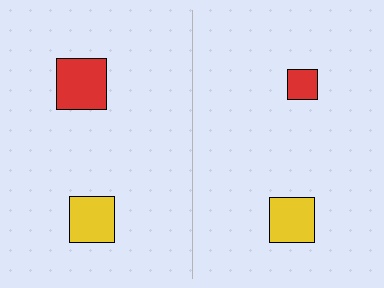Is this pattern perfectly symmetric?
No, the pattern is not perfectly symmetric. The red square on the right side has a different size than its mirror counterpart.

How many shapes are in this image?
There are 4 shapes in this image.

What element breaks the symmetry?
The red square on the right side has a different size than its mirror counterpart.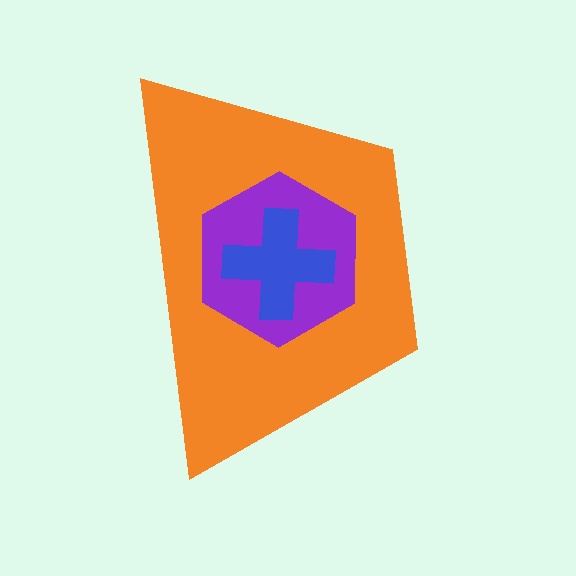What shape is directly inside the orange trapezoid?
The purple hexagon.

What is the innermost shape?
The blue cross.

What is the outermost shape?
The orange trapezoid.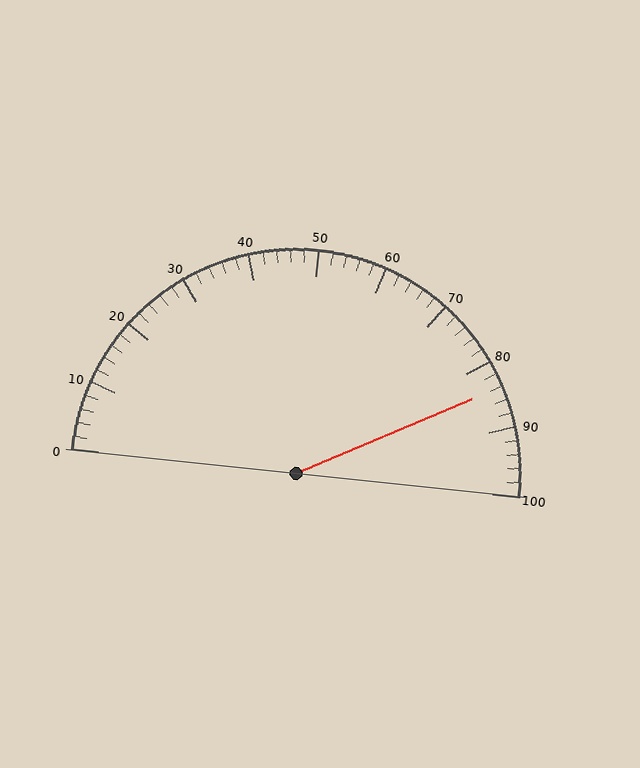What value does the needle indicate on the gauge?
The needle indicates approximately 84.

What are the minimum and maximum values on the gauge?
The gauge ranges from 0 to 100.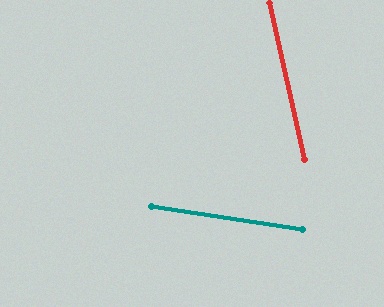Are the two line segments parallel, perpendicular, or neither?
Neither parallel nor perpendicular — they differ by about 69°.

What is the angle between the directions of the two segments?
Approximately 69 degrees.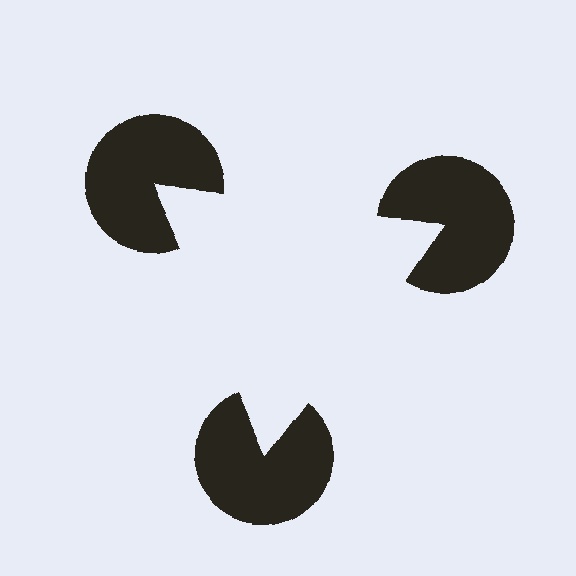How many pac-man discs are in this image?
There are 3 — one at each vertex of the illusory triangle.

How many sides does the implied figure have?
3 sides.